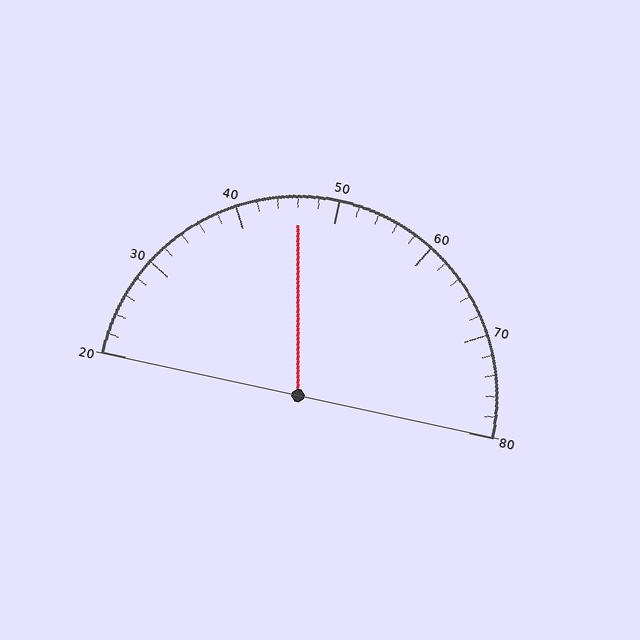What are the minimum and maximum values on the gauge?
The gauge ranges from 20 to 80.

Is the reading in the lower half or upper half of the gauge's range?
The reading is in the lower half of the range (20 to 80).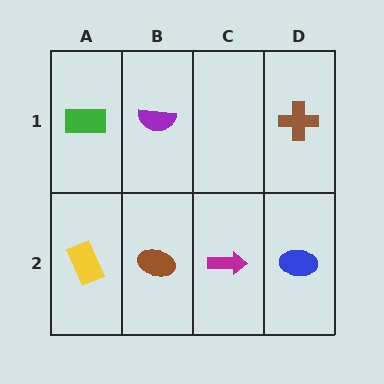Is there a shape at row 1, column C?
No, that cell is empty.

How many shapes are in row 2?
4 shapes.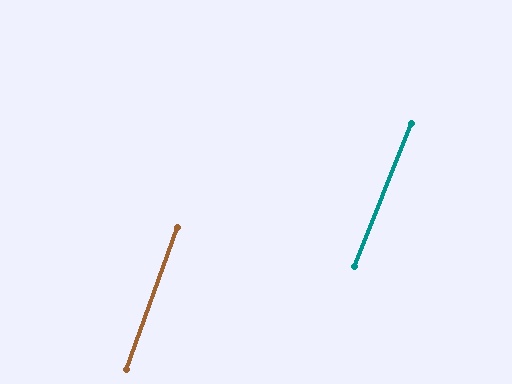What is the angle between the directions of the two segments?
Approximately 2 degrees.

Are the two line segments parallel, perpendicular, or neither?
Parallel — their directions differ by only 1.9°.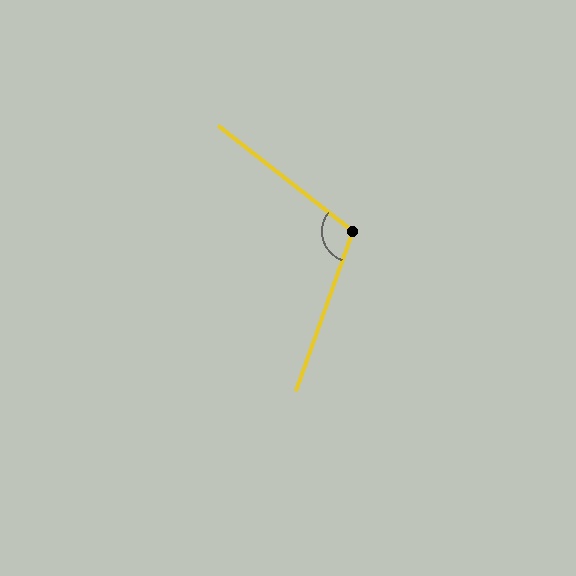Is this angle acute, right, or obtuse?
It is obtuse.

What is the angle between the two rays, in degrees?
Approximately 108 degrees.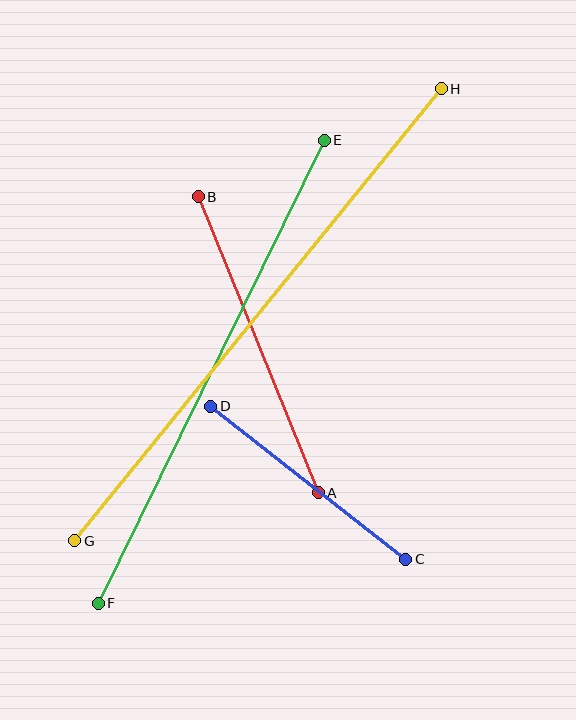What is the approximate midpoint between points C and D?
The midpoint is at approximately (308, 483) pixels.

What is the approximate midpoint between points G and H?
The midpoint is at approximately (258, 315) pixels.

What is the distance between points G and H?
The distance is approximately 582 pixels.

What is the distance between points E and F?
The distance is approximately 515 pixels.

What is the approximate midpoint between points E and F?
The midpoint is at approximately (211, 372) pixels.